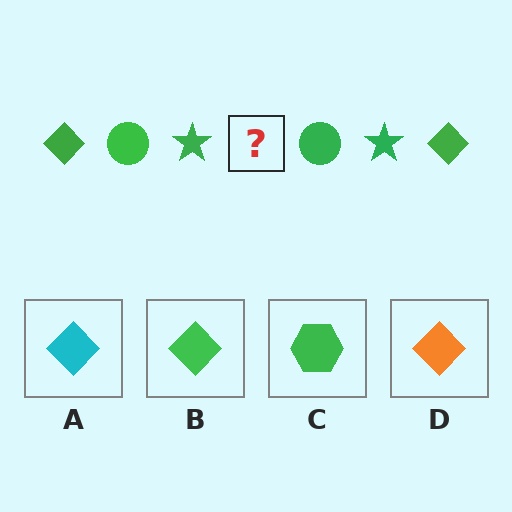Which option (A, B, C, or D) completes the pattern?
B.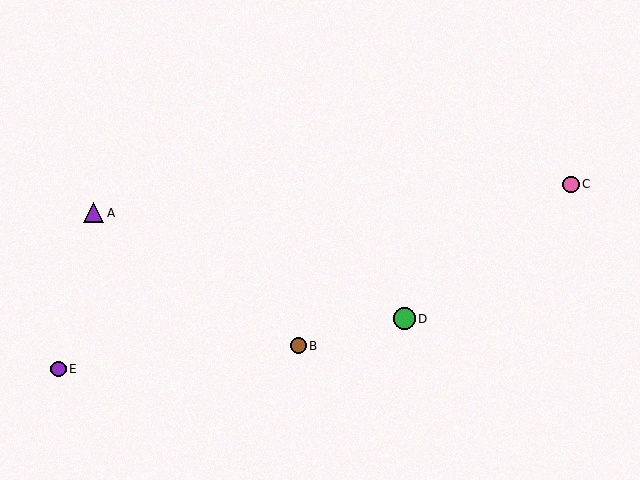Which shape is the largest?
The green circle (labeled D) is the largest.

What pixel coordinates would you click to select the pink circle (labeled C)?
Click at (571, 184) to select the pink circle C.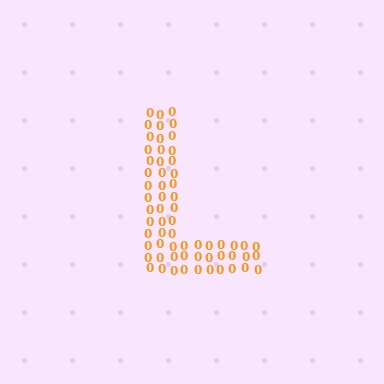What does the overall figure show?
The overall figure shows the letter L.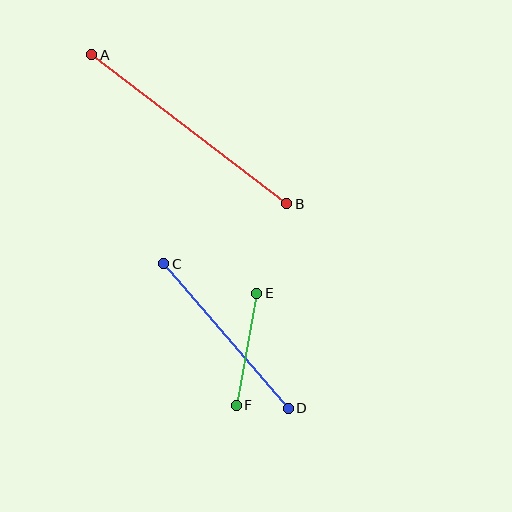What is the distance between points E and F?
The distance is approximately 114 pixels.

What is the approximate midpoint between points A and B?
The midpoint is at approximately (189, 129) pixels.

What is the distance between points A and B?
The distance is approximately 245 pixels.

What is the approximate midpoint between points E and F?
The midpoint is at approximately (246, 349) pixels.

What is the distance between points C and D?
The distance is approximately 191 pixels.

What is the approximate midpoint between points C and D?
The midpoint is at approximately (226, 336) pixels.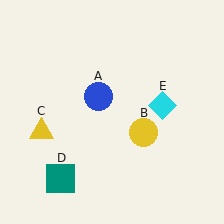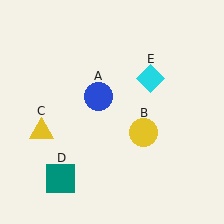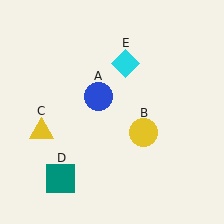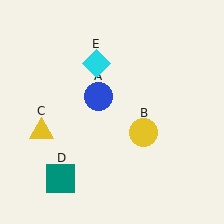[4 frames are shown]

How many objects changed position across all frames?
1 object changed position: cyan diamond (object E).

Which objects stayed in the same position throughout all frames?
Blue circle (object A) and yellow circle (object B) and yellow triangle (object C) and teal square (object D) remained stationary.